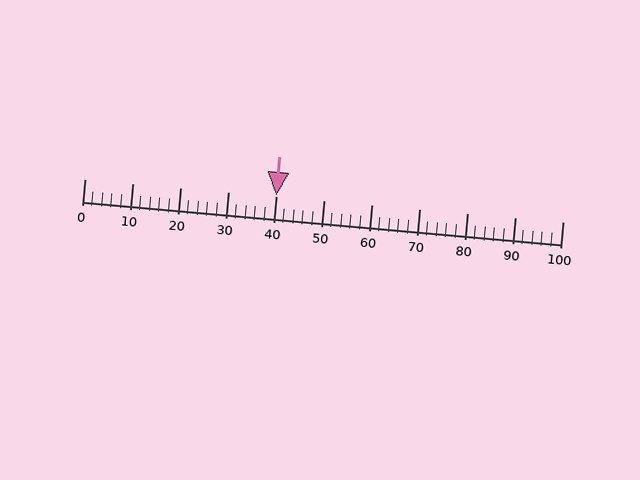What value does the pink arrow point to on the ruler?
The pink arrow points to approximately 40.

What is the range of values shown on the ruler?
The ruler shows values from 0 to 100.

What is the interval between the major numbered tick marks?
The major tick marks are spaced 10 units apart.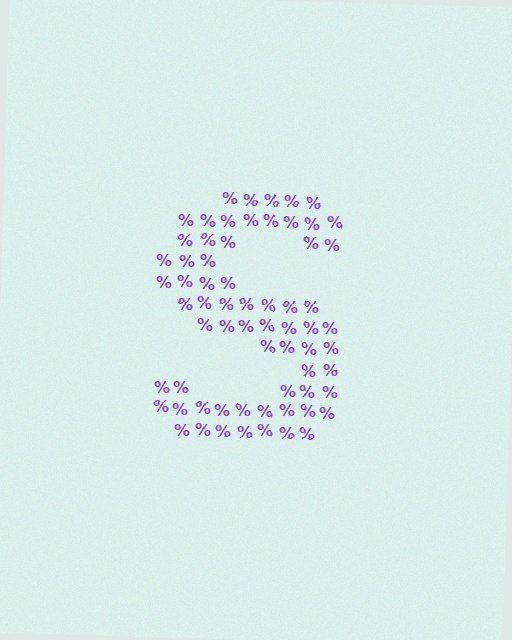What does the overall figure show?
The overall figure shows the letter S.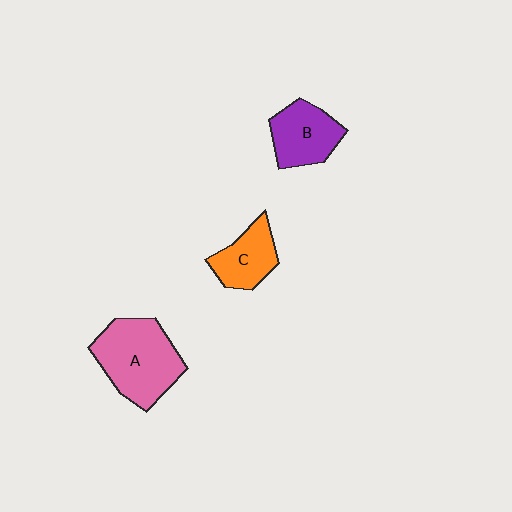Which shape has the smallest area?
Shape C (orange).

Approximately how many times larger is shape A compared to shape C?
Approximately 1.8 times.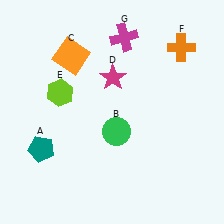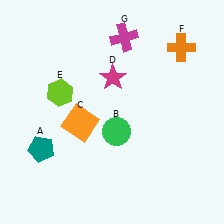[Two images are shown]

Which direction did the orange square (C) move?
The orange square (C) moved down.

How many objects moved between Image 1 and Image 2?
1 object moved between the two images.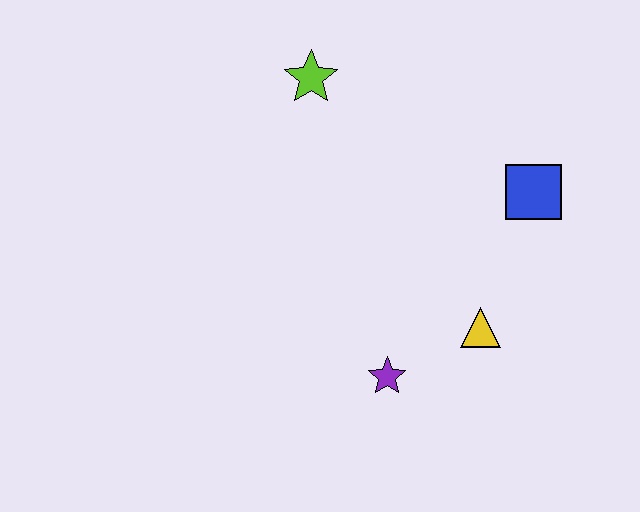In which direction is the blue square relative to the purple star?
The blue square is above the purple star.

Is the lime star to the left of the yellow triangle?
Yes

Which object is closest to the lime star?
The blue square is closest to the lime star.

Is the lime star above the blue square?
Yes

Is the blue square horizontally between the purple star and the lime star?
No